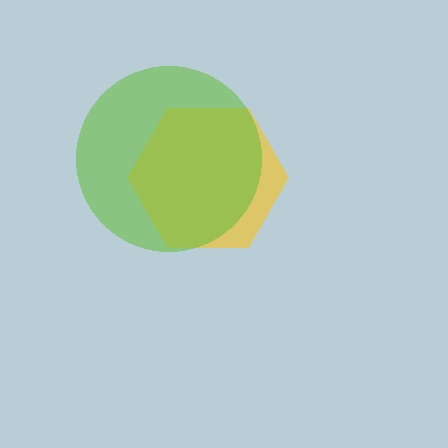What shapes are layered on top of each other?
The layered shapes are: a yellow hexagon, a lime circle.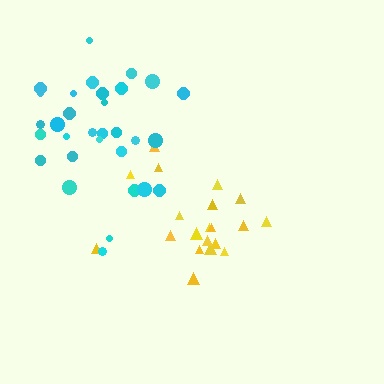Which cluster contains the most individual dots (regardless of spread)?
Cyan (31).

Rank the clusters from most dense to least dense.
cyan, yellow.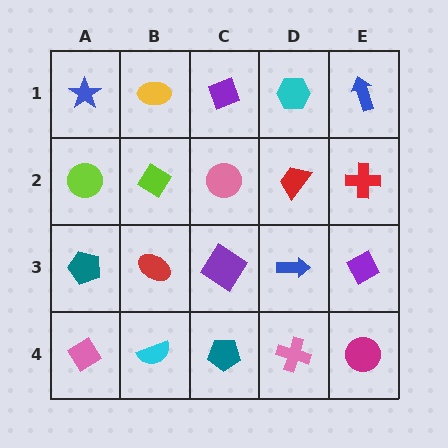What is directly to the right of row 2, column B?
A pink circle.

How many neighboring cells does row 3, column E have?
3.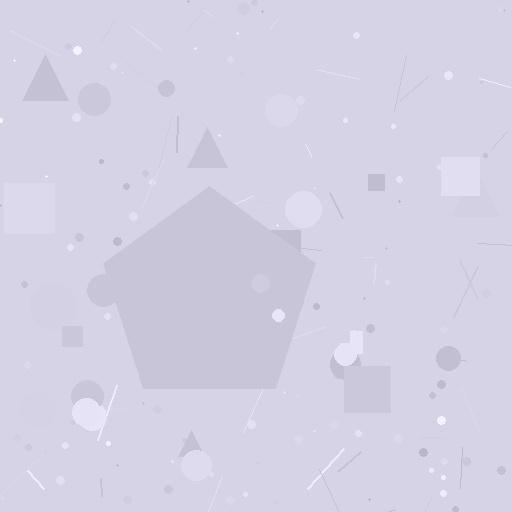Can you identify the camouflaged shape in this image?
The camouflaged shape is a pentagon.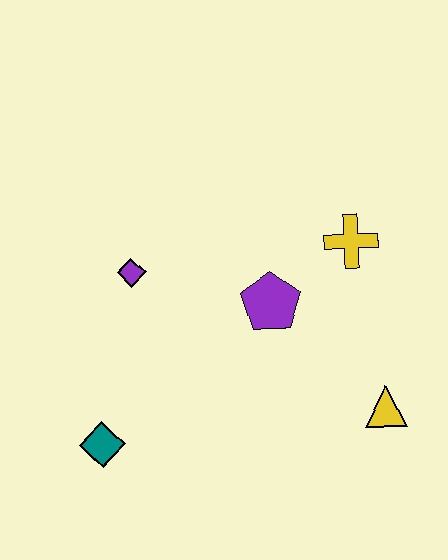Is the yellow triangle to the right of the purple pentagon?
Yes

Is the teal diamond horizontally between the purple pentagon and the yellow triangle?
No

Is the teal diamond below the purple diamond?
Yes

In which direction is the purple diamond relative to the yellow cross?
The purple diamond is to the left of the yellow cross.